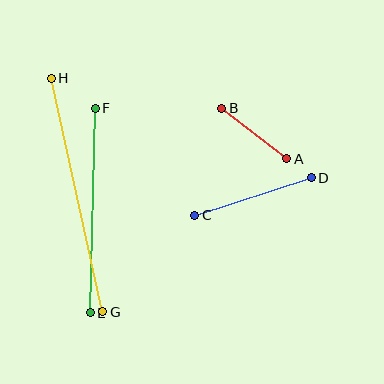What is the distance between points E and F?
The distance is approximately 205 pixels.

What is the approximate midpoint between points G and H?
The midpoint is at approximately (77, 195) pixels.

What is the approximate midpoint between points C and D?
The midpoint is at approximately (253, 197) pixels.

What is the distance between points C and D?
The distance is approximately 122 pixels.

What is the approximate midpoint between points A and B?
The midpoint is at approximately (254, 134) pixels.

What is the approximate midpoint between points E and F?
The midpoint is at approximately (93, 210) pixels.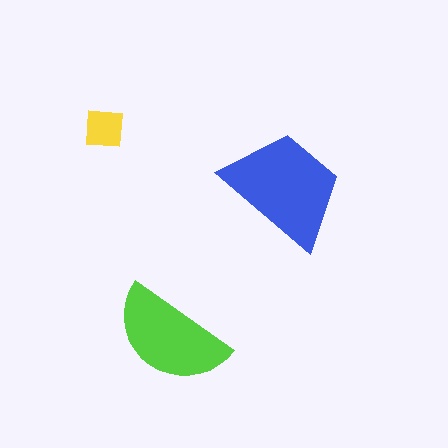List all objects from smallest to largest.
The yellow square, the lime semicircle, the blue trapezoid.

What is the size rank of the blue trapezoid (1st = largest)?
1st.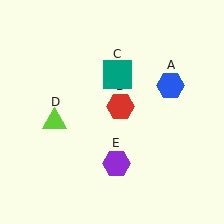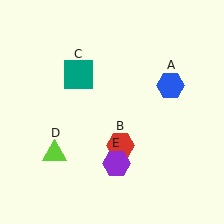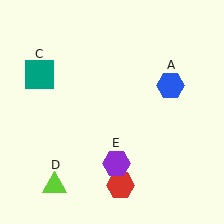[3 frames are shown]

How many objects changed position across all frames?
3 objects changed position: red hexagon (object B), teal square (object C), lime triangle (object D).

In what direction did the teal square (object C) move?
The teal square (object C) moved left.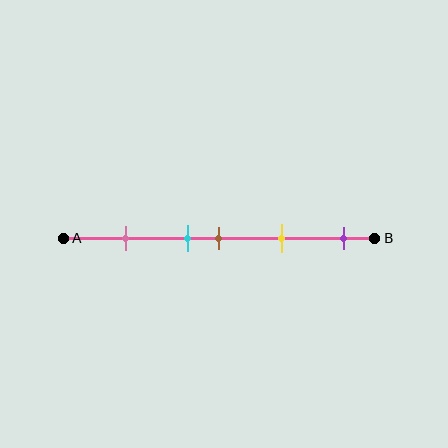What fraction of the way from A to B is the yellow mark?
The yellow mark is approximately 70% (0.7) of the way from A to B.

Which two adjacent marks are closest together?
The cyan and brown marks are the closest adjacent pair.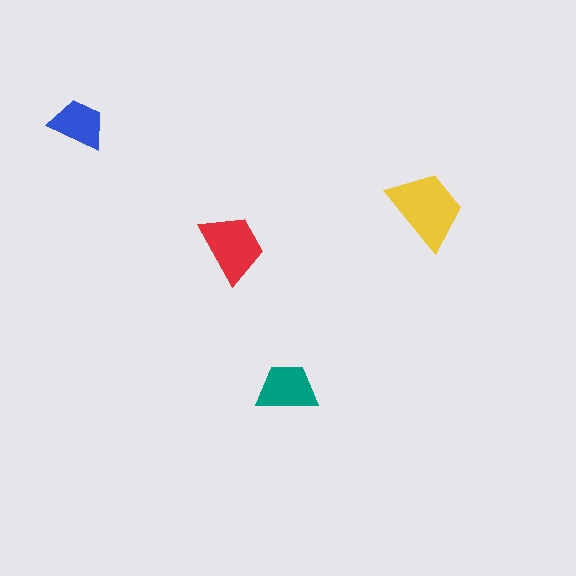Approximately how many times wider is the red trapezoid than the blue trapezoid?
About 1.5 times wider.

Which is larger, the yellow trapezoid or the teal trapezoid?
The yellow one.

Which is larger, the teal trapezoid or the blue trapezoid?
The teal one.